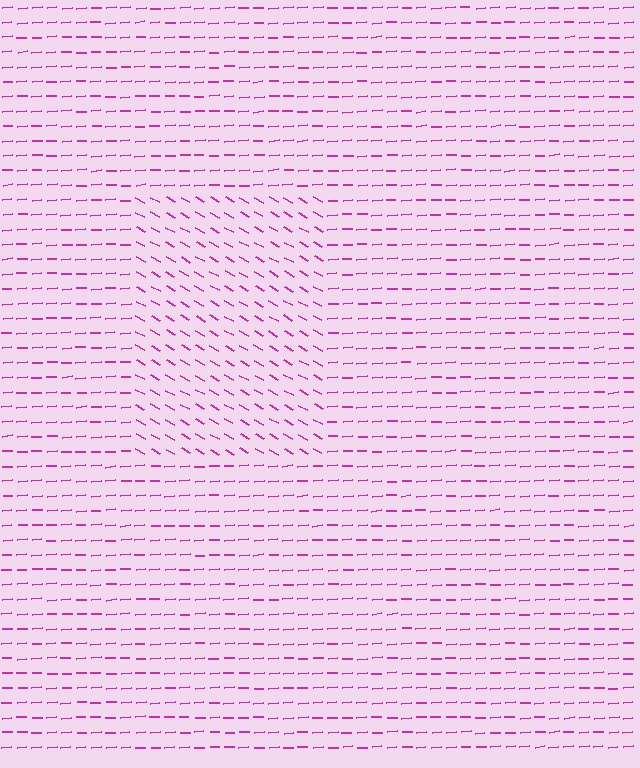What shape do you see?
I see a rectangle.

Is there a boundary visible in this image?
Yes, there is a texture boundary formed by a change in line orientation.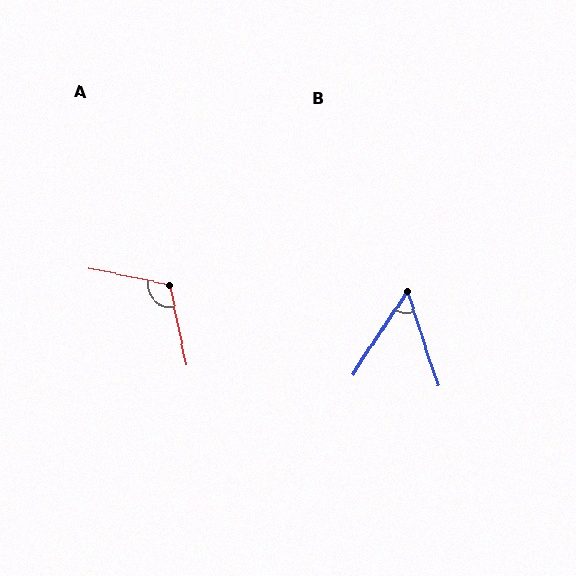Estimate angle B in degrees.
Approximately 52 degrees.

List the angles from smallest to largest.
B (52°), A (113°).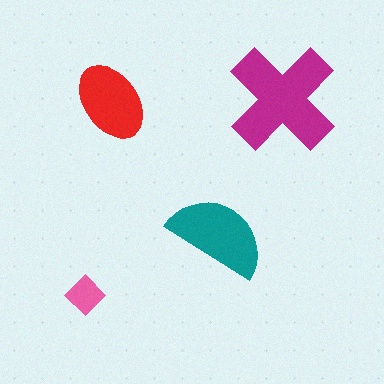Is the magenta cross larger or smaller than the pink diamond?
Larger.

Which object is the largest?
The magenta cross.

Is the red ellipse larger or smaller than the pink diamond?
Larger.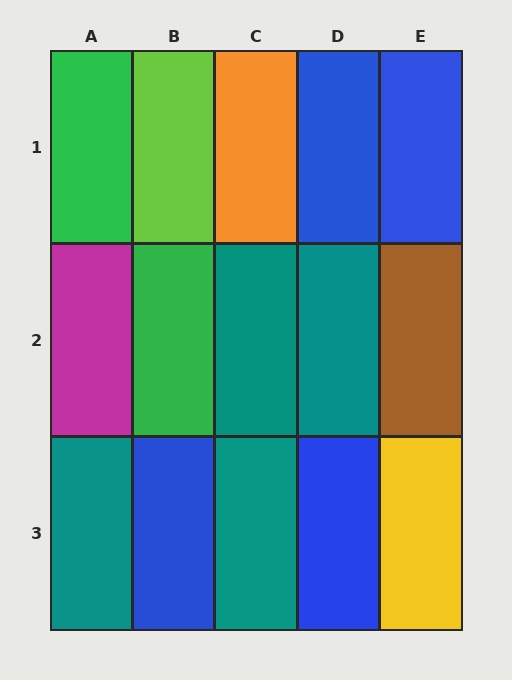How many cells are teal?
4 cells are teal.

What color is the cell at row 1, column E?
Blue.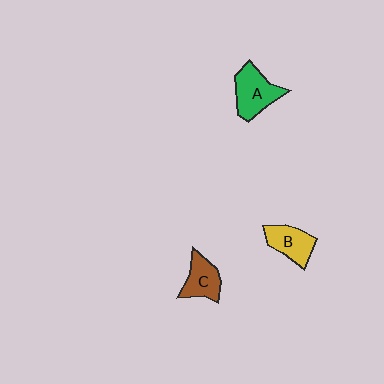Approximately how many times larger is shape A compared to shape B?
Approximately 1.2 times.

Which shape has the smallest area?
Shape C (brown).